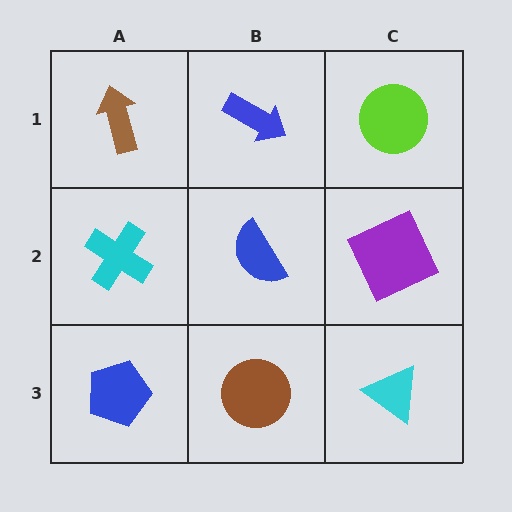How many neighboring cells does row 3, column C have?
2.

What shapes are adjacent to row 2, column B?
A blue arrow (row 1, column B), a brown circle (row 3, column B), a cyan cross (row 2, column A), a purple square (row 2, column C).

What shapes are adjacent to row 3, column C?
A purple square (row 2, column C), a brown circle (row 3, column B).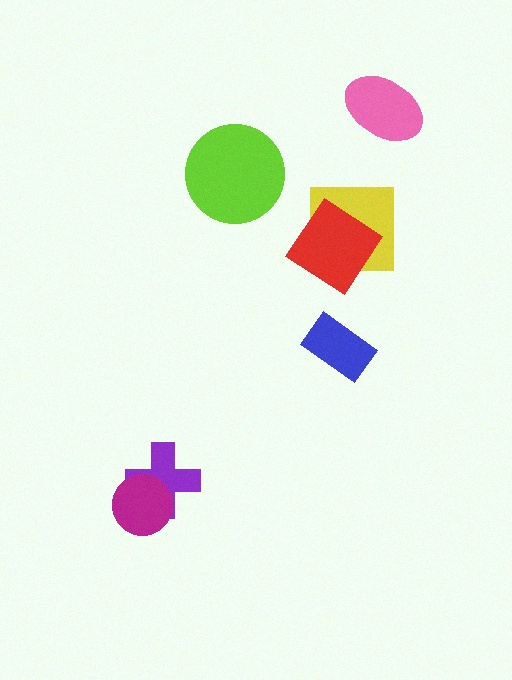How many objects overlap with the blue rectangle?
0 objects overlap with the blue rectangle.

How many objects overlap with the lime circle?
0 objects overlap with the lime circle.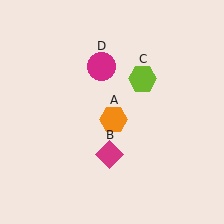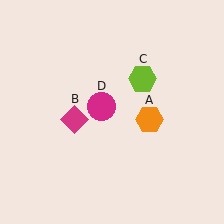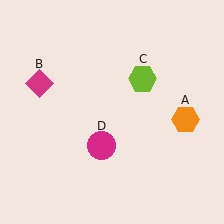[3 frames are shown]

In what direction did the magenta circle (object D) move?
The magenta circle (object D) moved down.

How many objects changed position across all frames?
3 objects changed position: orange hexagon (object A), magenta diamond (object B), magenta circle (object D).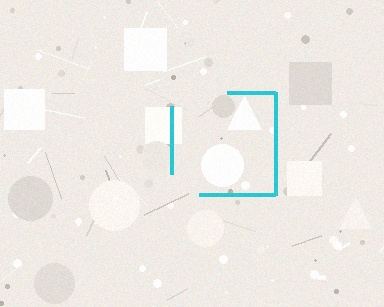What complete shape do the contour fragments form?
The contour fragments form a square.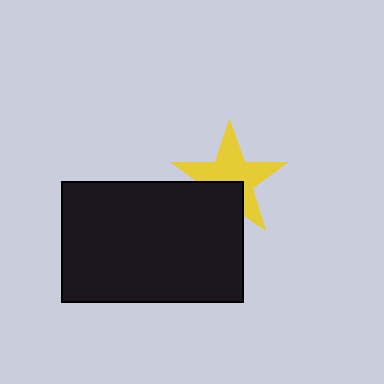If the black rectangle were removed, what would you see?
You would see the complete yellow star.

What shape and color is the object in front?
The object in front is a black rectangle.